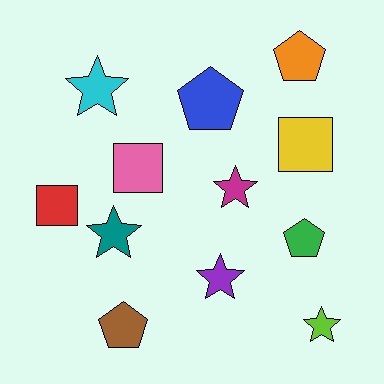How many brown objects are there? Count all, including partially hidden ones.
There is 1 brown object.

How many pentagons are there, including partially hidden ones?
There are 4 pentagons.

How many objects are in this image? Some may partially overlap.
There are 12 objects.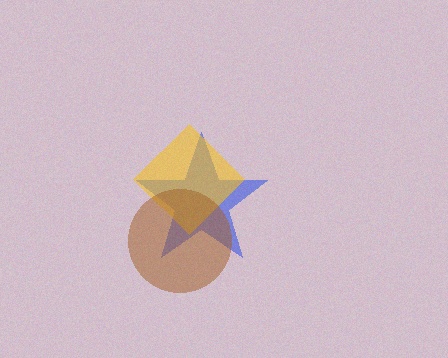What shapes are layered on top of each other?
The layered shapes are: a blue star, a yellow diamond, a brown circle.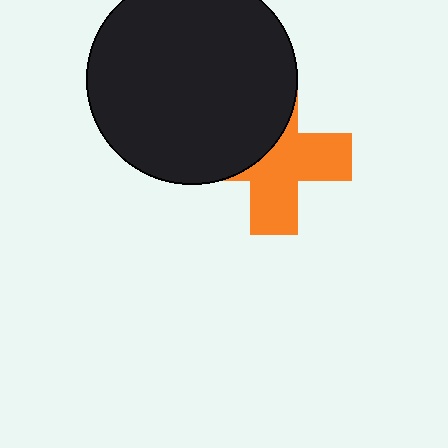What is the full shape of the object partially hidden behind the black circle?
The partially hidden object is an orange cross.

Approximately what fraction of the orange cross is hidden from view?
Roughly 43% of the orange cross is hidden behind the black circle.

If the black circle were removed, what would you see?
You would see the complete orange cross.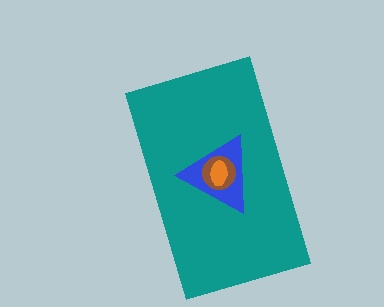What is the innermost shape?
The orange ellipse.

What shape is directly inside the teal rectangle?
The blue triangle.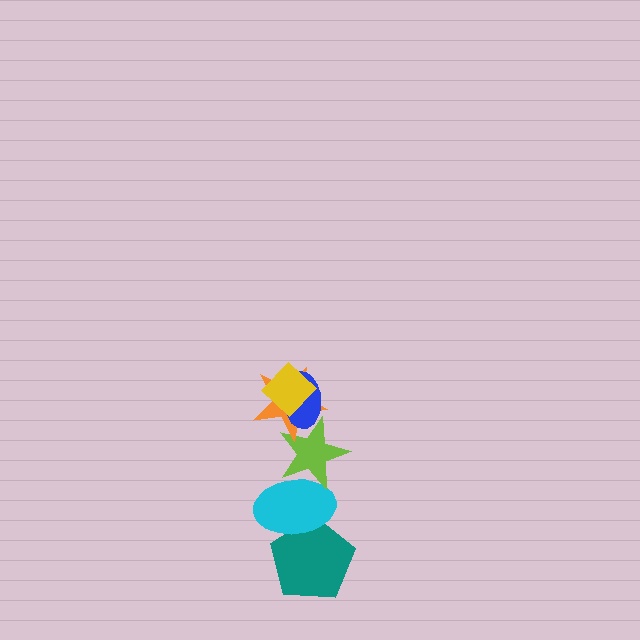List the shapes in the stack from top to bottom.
From top to bottom: the yellow diamond, the blue ellipse, the orange star, the lime star, the cyan ellipse, the teal pentagon.